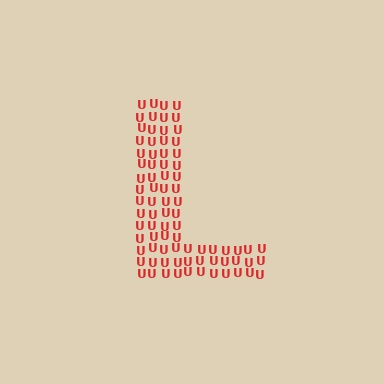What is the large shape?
The large shape is the letter L.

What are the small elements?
The small elements are letter U's.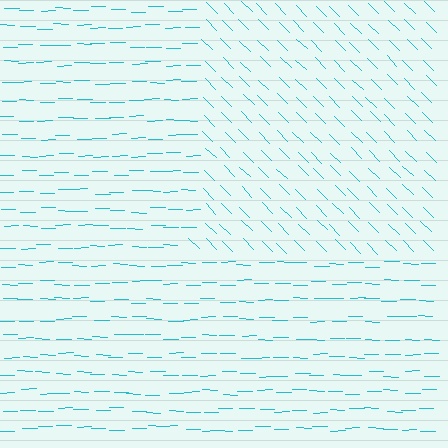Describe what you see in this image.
The image is filled with small cyan line segments. A rectangle region in the image has lines oriented differently from the surrounding lines, creating a visible texture boundary.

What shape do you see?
I see a rectangle.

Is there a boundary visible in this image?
Yes, there is a texture boundary formed by a change in line orientation.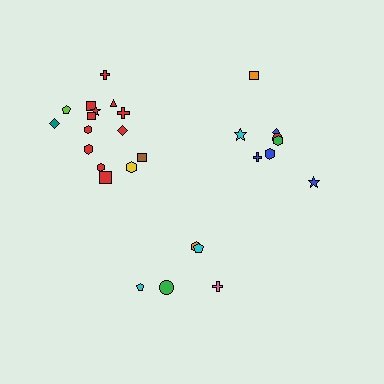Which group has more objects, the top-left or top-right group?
The top-left group.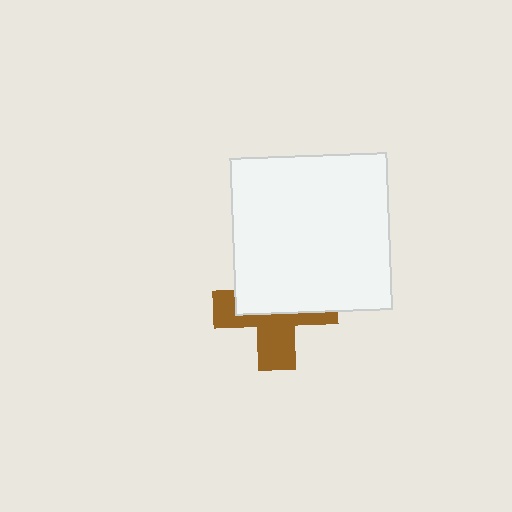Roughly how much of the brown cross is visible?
About half of it is visible (roughly 46%).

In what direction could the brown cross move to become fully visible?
The brown cross could move down. That would shift it out from behind the white square entirely.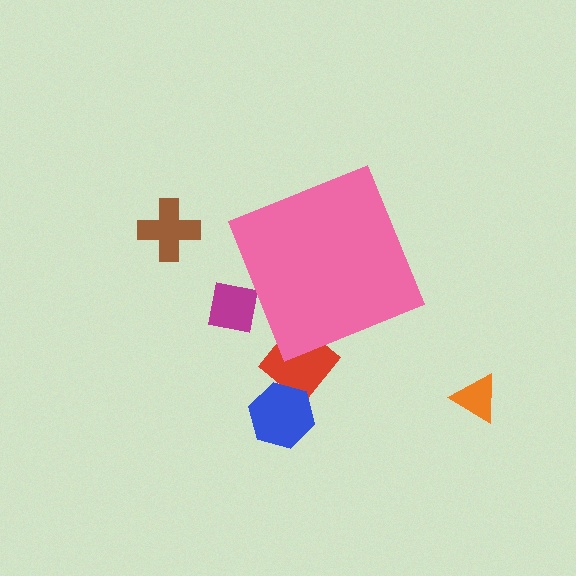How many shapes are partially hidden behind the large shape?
2 shapes are partially hidden.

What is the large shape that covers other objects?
A pink diamond.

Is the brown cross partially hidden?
No, the brown cross is fully visible.